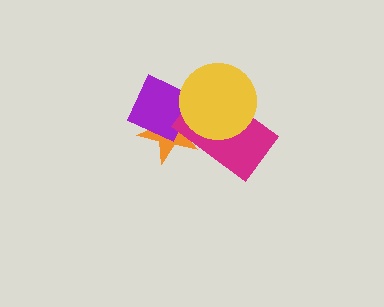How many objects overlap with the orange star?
3 objects overlap with the orange star.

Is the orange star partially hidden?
Yes, it is partially covered by another shape.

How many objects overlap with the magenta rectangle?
2 objects overlap with the magenta rectangle.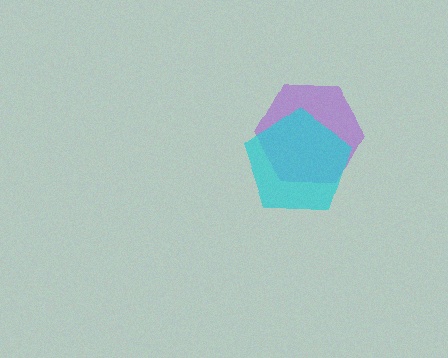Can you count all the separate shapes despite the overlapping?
Yes, there are 2 separate shapes.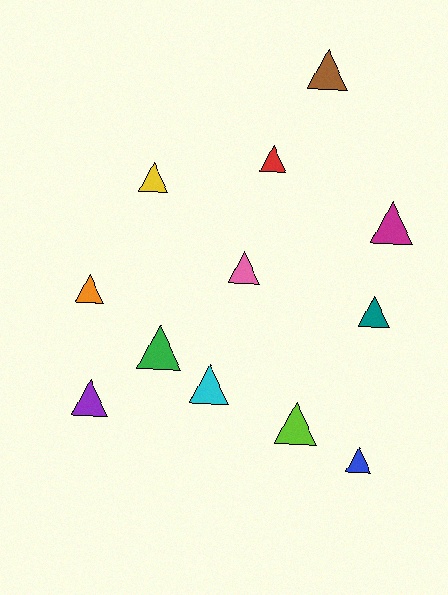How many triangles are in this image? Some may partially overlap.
There are 12 triangles.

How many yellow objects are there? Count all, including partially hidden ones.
There is 1 yellow object.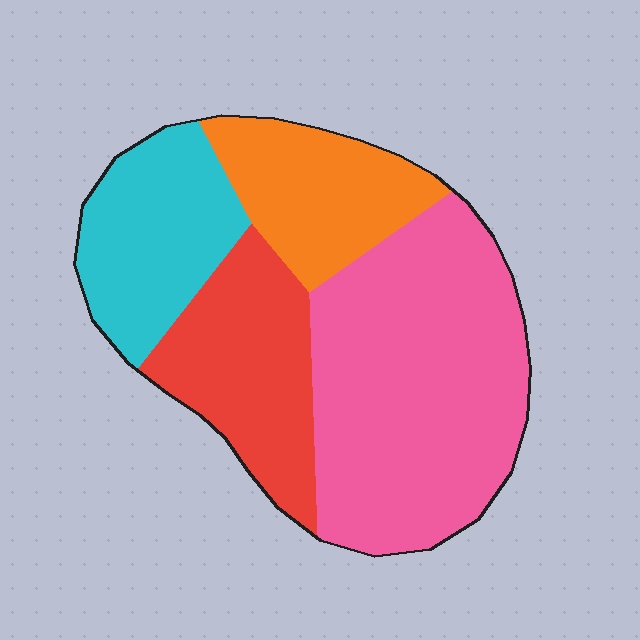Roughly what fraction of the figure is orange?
Orange covers about 15% of the figure.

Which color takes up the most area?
Pink, at roughly 45%.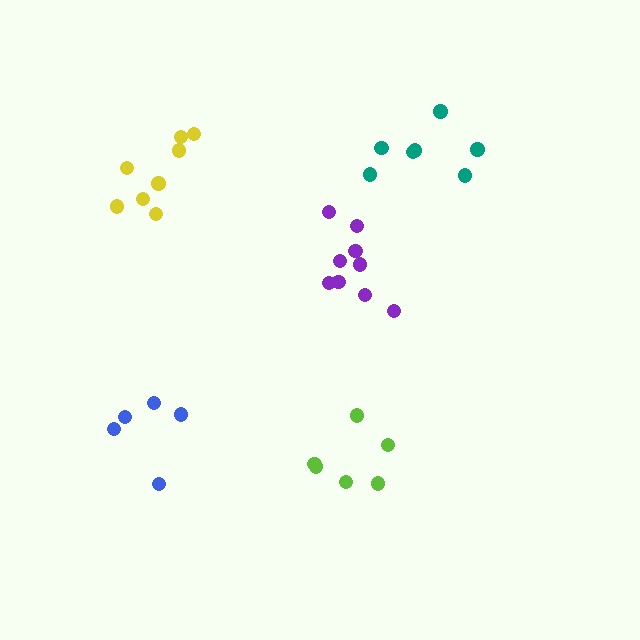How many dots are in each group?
Group 1: 8 dots, Group 2: 6 dots, Group 3: 9 dots, Group 4: 7 dots, Group 5: 5 dots (35 total).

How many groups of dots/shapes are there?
There are 5 groups.